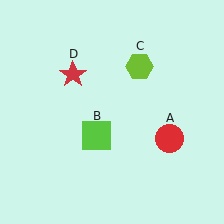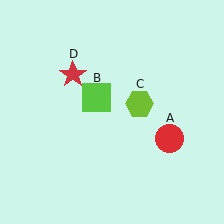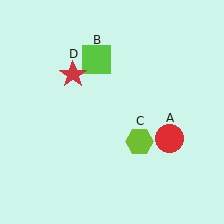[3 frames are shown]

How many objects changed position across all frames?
2 objects changed position: lime square (object B), lime hexagon (object C).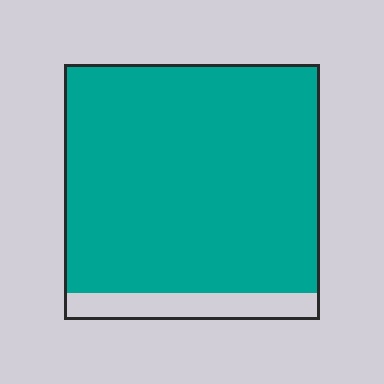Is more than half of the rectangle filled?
Yes.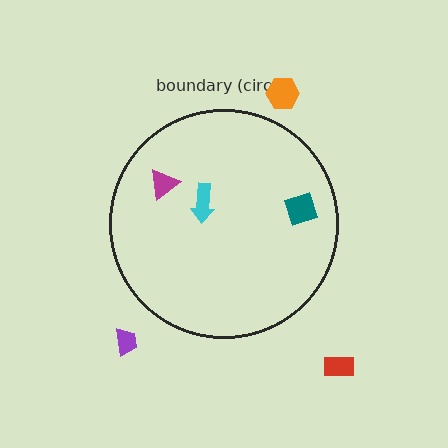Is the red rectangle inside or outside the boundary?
Outside.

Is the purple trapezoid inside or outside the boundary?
Outside.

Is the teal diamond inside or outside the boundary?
Inside.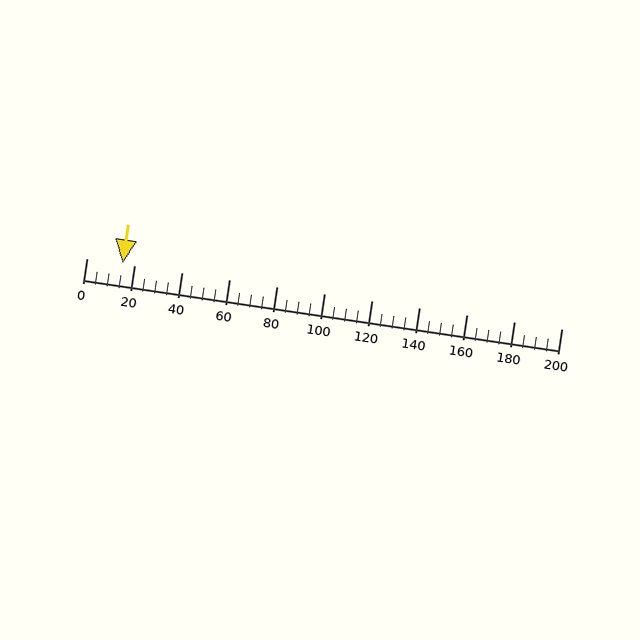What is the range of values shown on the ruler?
The ruler shows values from 0 to 200.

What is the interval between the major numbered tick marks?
The major tick marks are spaced 20 units apart.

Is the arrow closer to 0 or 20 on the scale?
The arrow is closer to 20.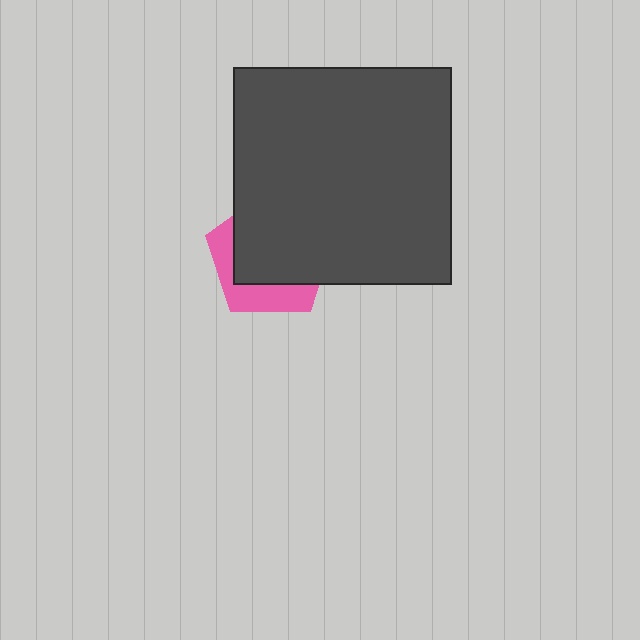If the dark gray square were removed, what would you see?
You would see the complete pink pentagon.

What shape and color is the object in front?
The object in front is a dark gray square.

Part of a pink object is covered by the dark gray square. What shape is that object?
It is a pentagon.